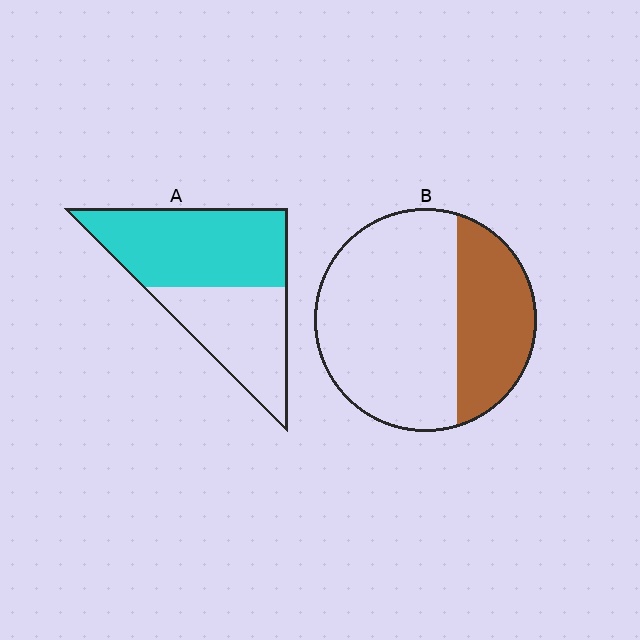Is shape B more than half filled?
No.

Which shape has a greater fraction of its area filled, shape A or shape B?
Shape A.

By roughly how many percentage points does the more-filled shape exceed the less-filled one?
By roughly 25 percentage points (A over B).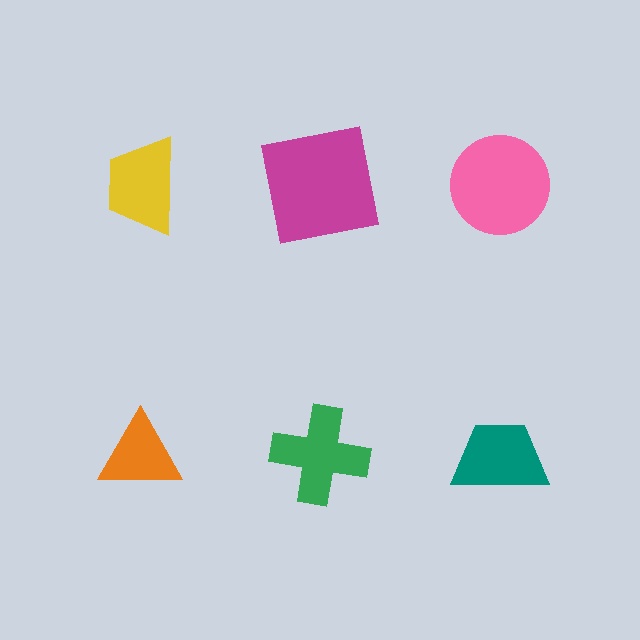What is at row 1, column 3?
A pink circle.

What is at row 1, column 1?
A yellow trapezoid.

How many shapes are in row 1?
3 shapes.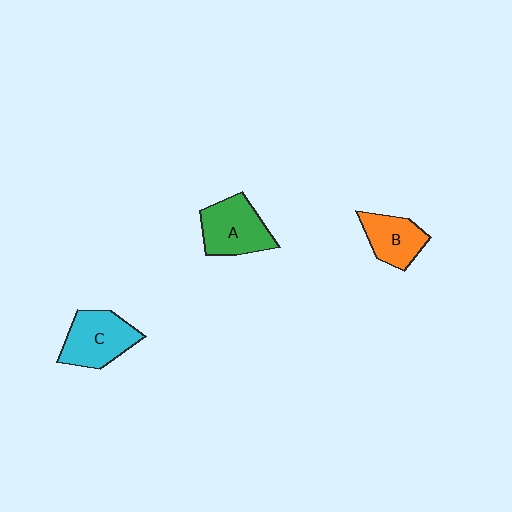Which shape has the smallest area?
Shape B (orange).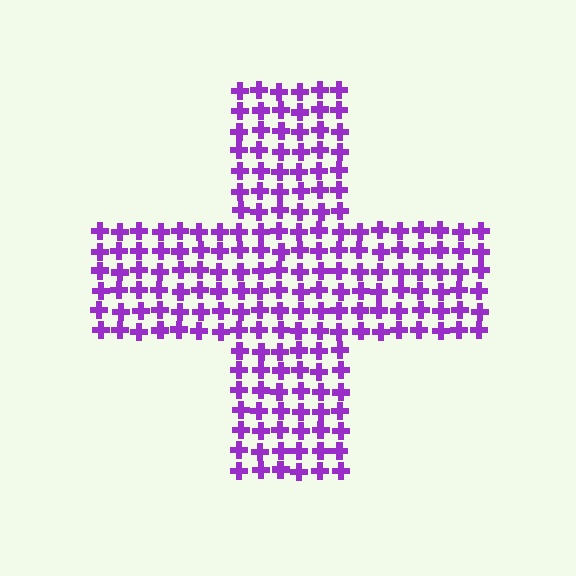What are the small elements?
The small elements are crosses.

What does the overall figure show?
The overall figure shows a cross.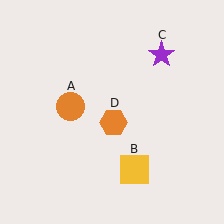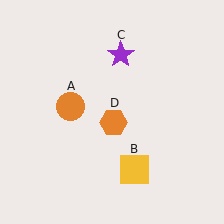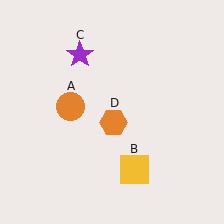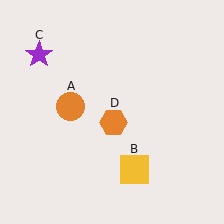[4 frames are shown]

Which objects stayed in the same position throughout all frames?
Orange circle (object A) and yellow square (object B) and orange hexagon (object D) remained stationary.